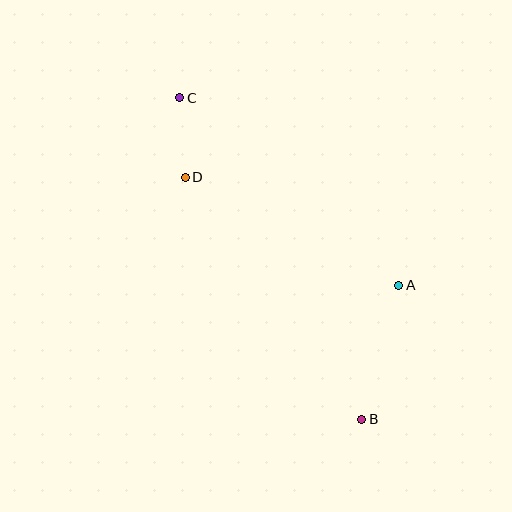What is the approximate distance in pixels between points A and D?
The distance between A and D is approximately 239 pixels.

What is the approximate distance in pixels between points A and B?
The distance between A and B is approximately 139 pixels.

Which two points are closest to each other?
Points C and D are closest to each other.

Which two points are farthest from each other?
Points B and C are farthest from each other.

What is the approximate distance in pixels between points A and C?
The distance between A and C is approximately 288 pixels.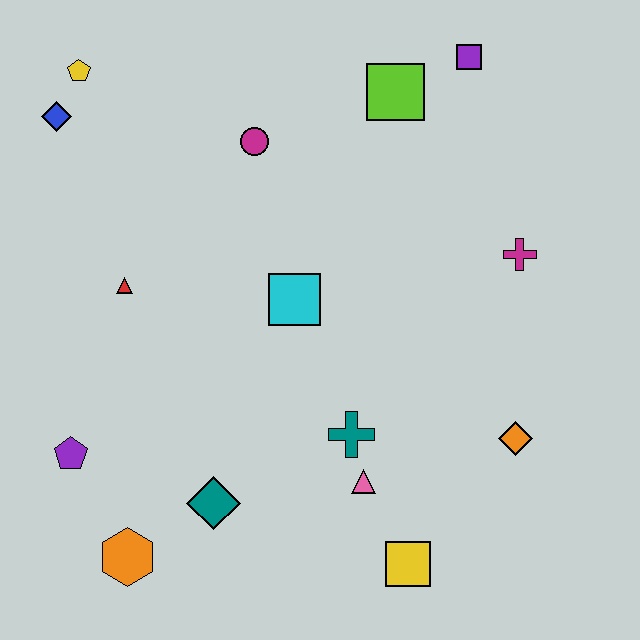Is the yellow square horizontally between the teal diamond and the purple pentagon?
No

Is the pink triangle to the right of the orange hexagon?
Yes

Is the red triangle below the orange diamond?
No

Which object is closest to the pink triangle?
The teal cross is closest to the pink triangle.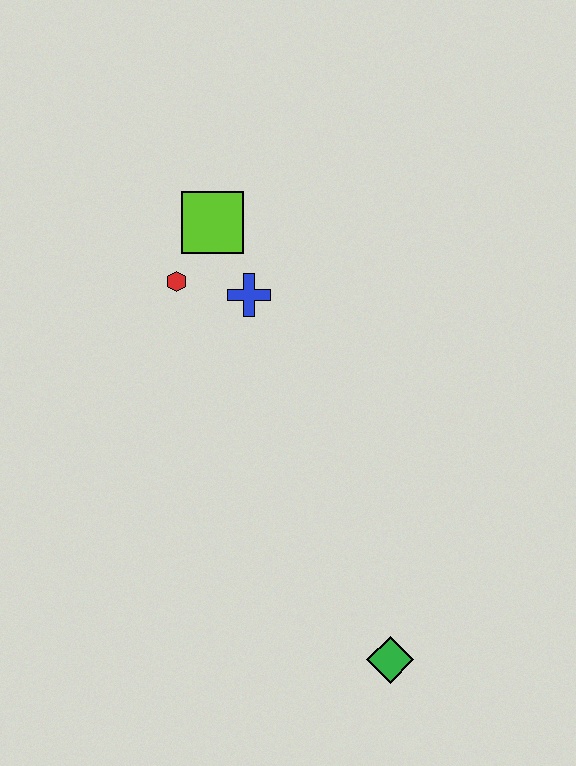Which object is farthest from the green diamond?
The lime square is farthest from the green diamond.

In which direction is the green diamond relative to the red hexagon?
The green diamond is below the red hexagon.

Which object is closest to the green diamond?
The blue cross is closest to the green diamond.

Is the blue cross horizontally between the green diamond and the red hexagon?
Yes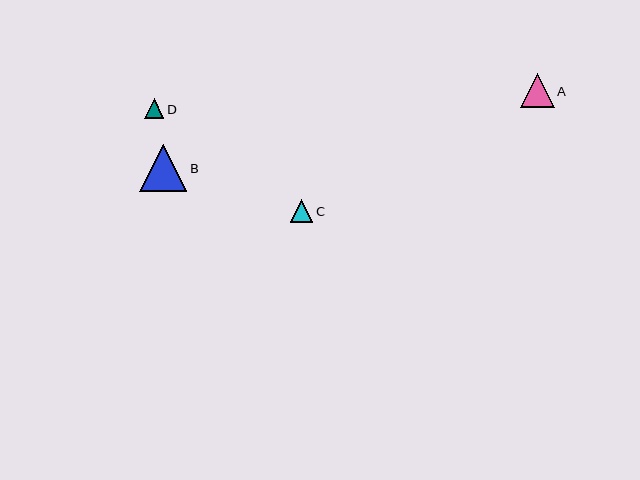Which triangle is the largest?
Triangle B is the largest with a size of approximately 47 pixels.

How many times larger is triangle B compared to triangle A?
Triangle B is approximately 1.4 times the size of triangle A.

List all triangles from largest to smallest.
From largest to smallest: B, A, C, D.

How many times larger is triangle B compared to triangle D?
Triangle B is approximately 2.4 times the size of triangle D.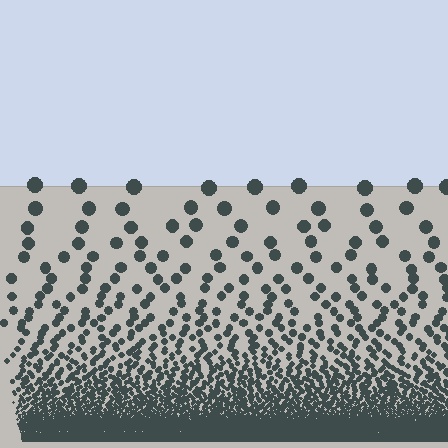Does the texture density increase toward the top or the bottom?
Density increases toward the bottom.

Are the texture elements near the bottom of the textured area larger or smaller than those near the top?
Smaller. The gradient is inverted — elements near the bottom are smaller and denser.